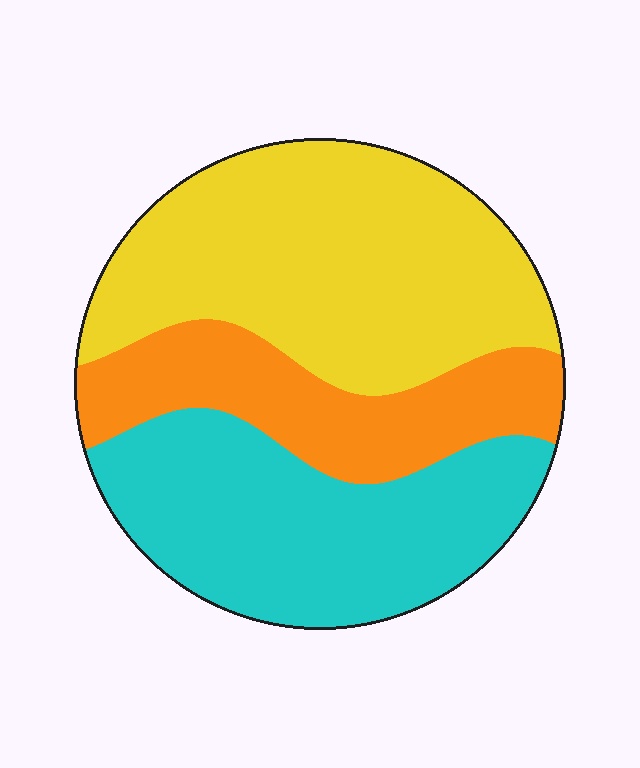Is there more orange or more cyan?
Cyan.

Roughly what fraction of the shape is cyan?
Cyan covers roughly 35% of the shape.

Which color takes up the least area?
Orange, at roughly 25%.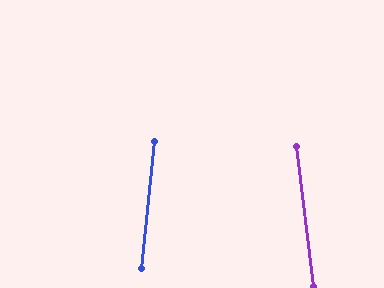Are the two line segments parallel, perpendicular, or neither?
Neither parallel nor perpendicular — they differ by about 13°.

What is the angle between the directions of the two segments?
Approximately 13 degrees.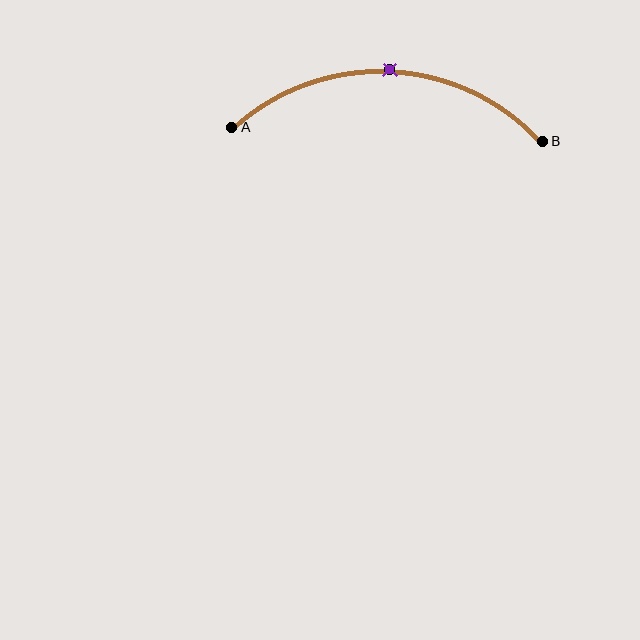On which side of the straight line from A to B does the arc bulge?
The arc bulges above the straight line connecting A and B.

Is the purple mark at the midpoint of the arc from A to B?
Yes. The purple mark lies on the arc at equal arc-length from both A and B — it is the arc midpoint.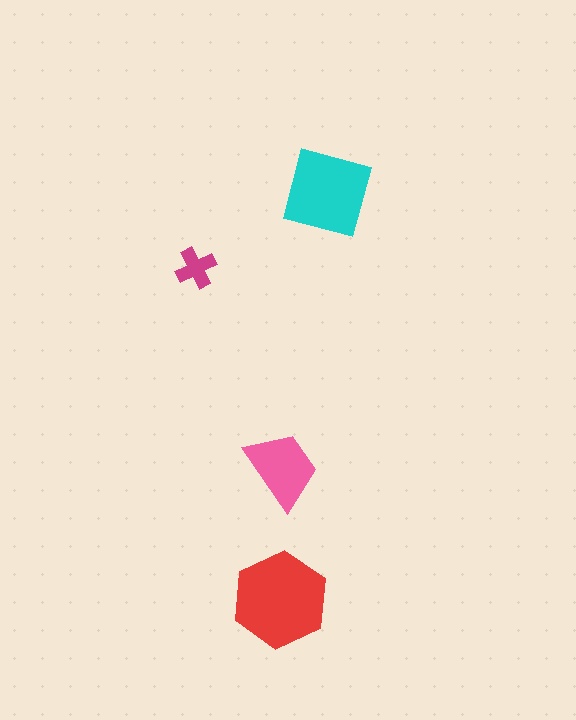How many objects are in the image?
There are 4 objects in the image.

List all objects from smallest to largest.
The magenta cross, the pink trapezoid, the cyan square, the red hexagon.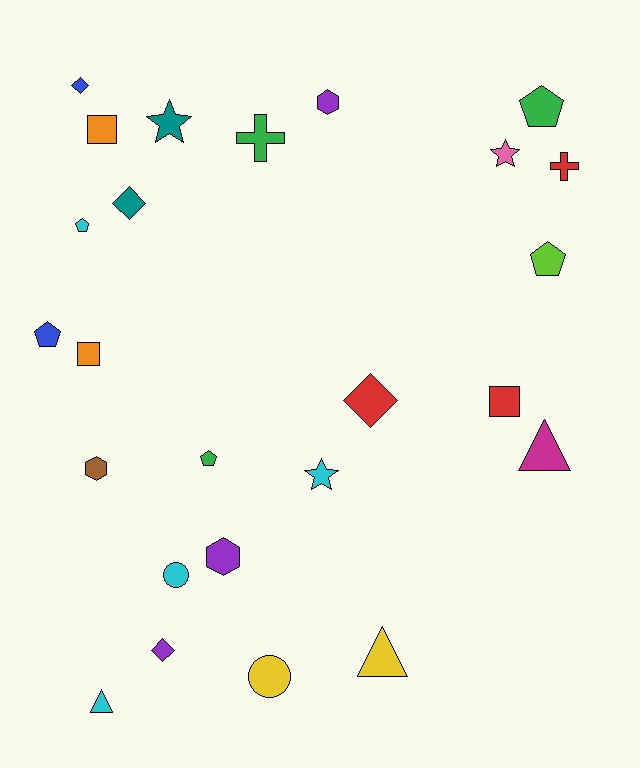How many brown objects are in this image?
There is 1 brown object.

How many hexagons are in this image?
There are 3 hexagons.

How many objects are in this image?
There are 25 objects.